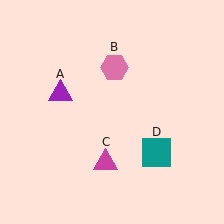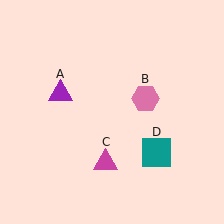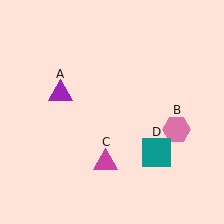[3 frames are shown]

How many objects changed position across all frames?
1 object changed position: pink hexagon (object B).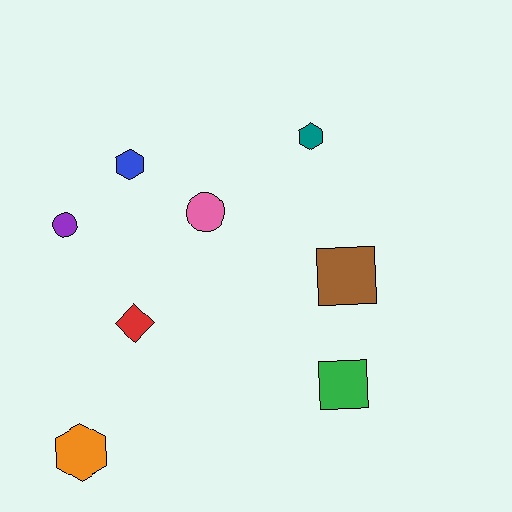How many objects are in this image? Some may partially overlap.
There are 8 objects.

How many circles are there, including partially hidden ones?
There are 2 circles.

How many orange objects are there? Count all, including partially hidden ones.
There is 1 orange object.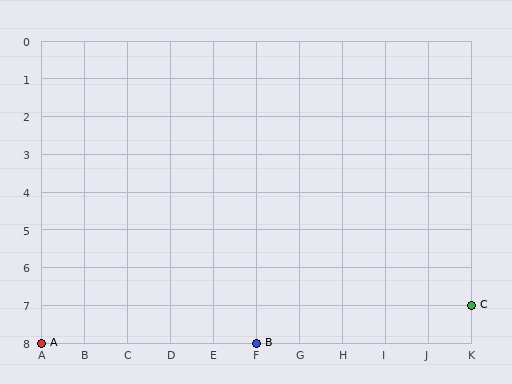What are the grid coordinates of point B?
Point B is at grid coordinates (F, 8).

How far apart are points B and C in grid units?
Points B and C are 5 columns and 1 row apart (about 5.1 grid units diagonally).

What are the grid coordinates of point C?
Point C is at grid coordinates (K, 7).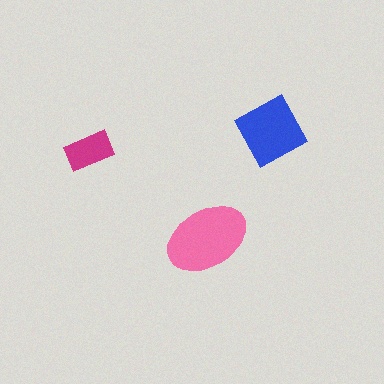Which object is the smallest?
The magenta rectangle.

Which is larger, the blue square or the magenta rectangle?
The blue square.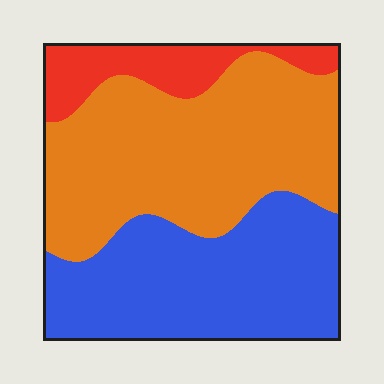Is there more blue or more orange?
Orange.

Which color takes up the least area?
Red, at roughly 15%.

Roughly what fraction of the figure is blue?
Blue takes up between a quarter and a half of the figure.